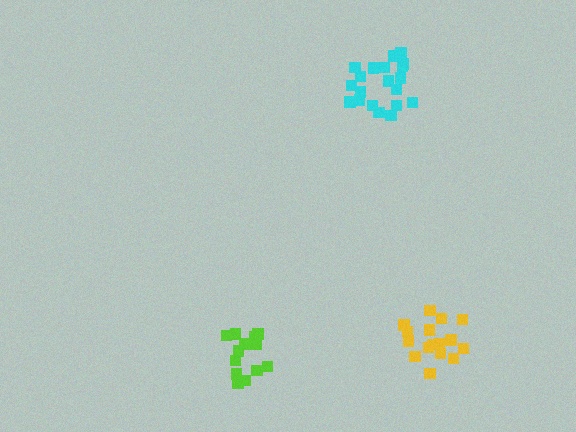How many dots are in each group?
Group 1: 14 dots, Group 2: 20 dots, Group 3: 16 dots (50 total).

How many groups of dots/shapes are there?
There are 3 groups.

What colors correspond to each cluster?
The clusters are colored: lime, cyan, yellow.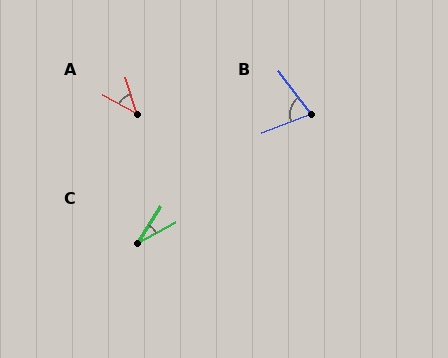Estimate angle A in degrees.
Approximately 44 degrees.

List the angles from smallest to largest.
C (28°), A (44°), B (74°).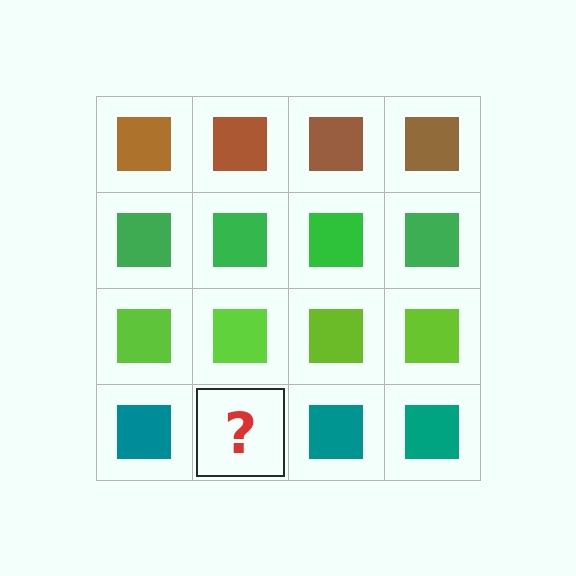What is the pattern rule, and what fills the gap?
The rule is that each row has a consistent color. The gap should be filled with a teal square.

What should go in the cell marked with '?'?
The missing cell should contain a teal square.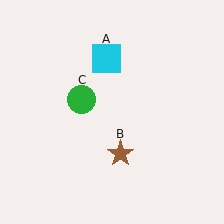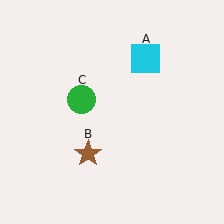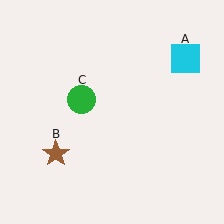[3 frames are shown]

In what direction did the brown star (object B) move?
The brown star (object B) moved left.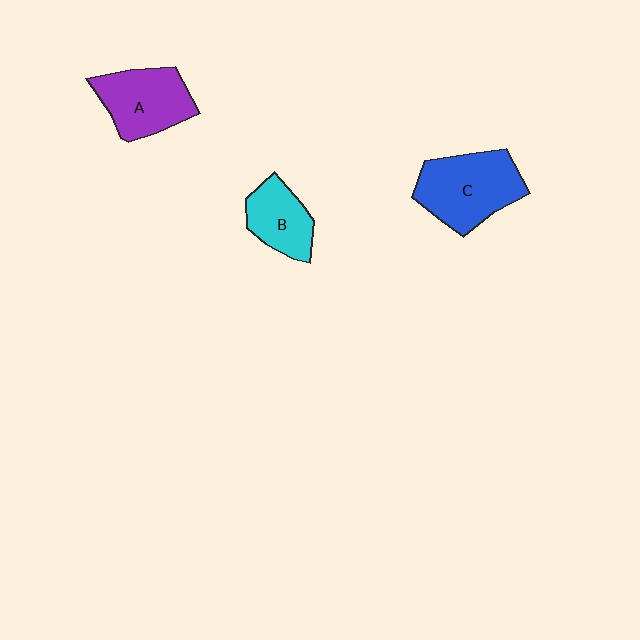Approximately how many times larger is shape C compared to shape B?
Approximately 1.6 times.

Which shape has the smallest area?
Shape B (cyan).